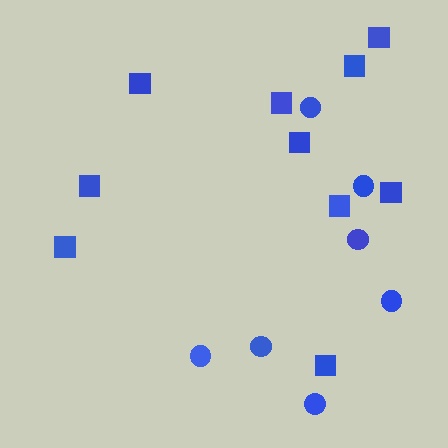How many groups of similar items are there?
There are 2 groups: one group of circles (7) and one group of squares (10).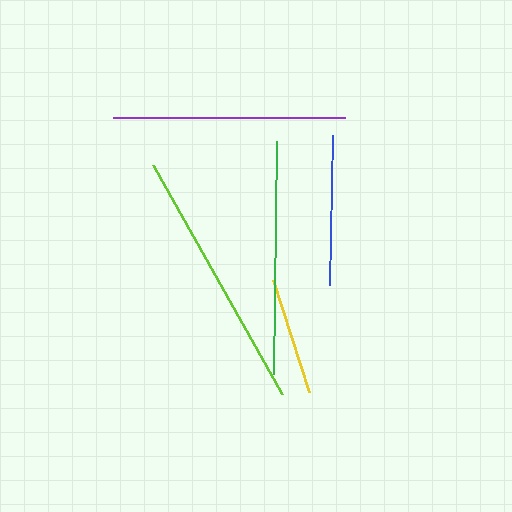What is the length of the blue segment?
The blue segment is approximately 150 pixels long.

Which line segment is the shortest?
The yellow line is the shortest at approximately 117 pixels.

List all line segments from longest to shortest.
From longest to shortest: lime, green, purple, blue, yellow.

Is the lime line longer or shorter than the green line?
The lime line is longer than the green line.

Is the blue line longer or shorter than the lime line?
The lime line is longer than the blue line.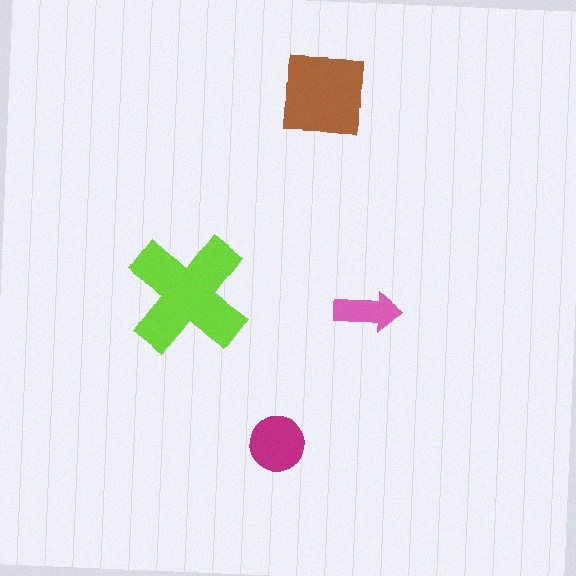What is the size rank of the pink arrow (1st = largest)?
4th.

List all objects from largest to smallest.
The lime cross, the brown square, the magenta circle, the pink arrow.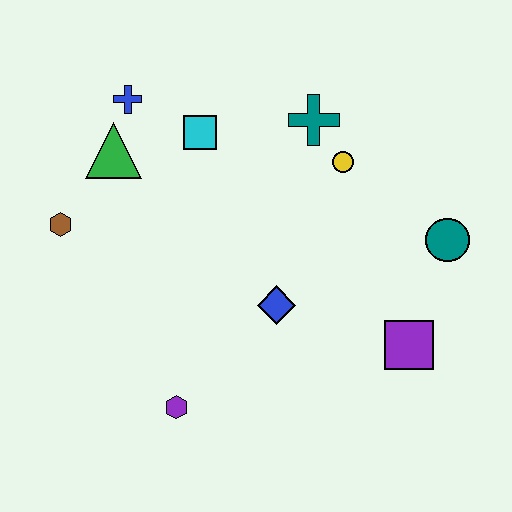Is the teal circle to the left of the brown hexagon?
No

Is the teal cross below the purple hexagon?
No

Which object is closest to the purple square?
The teal circle is closest to the purple square.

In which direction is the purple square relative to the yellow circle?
The purple square is below the yellow circle.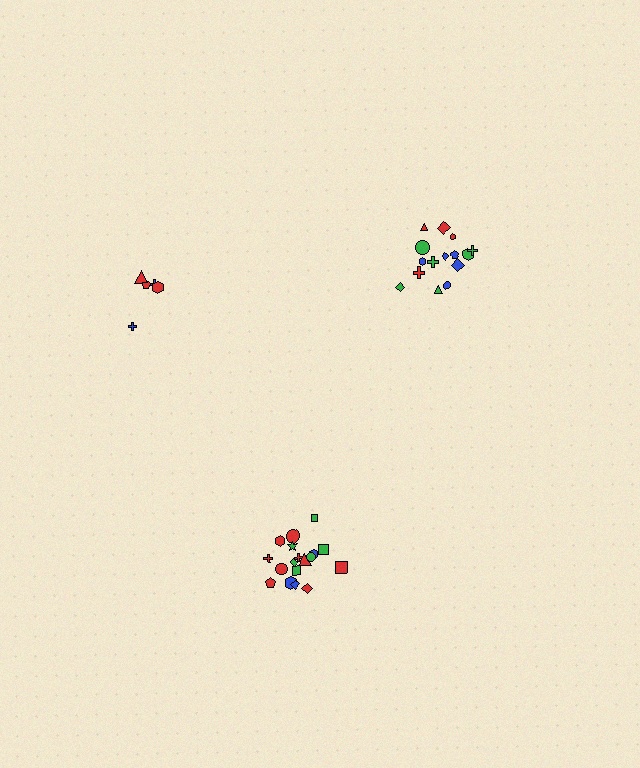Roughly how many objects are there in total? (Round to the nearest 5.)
Roughly 40 objects in total.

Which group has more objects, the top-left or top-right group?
The top-right group.